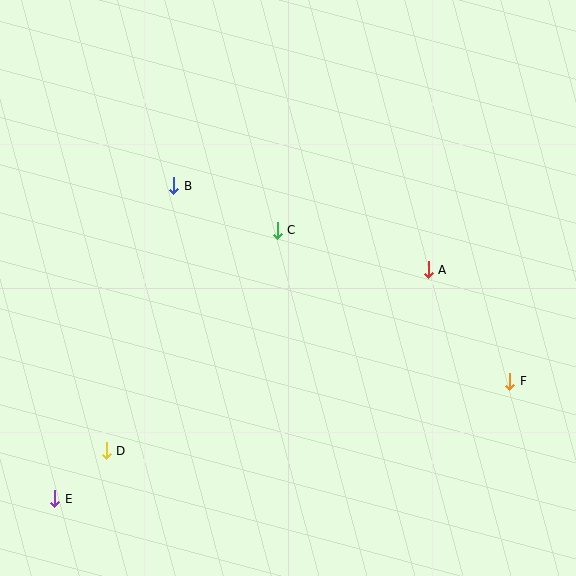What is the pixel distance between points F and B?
The distance between F and B is 389 pixels.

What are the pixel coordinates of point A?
Point A is at (428, 270).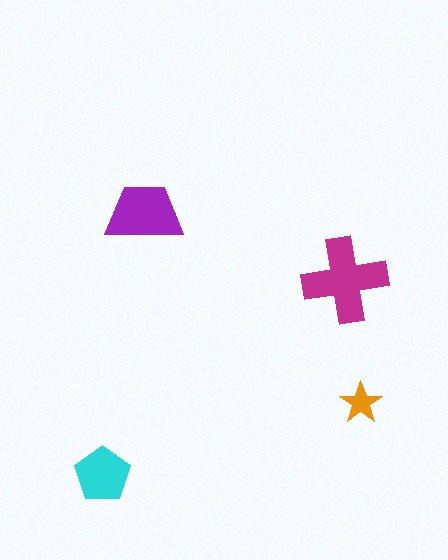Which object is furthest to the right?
The orange star is rightmost.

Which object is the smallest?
The orange star.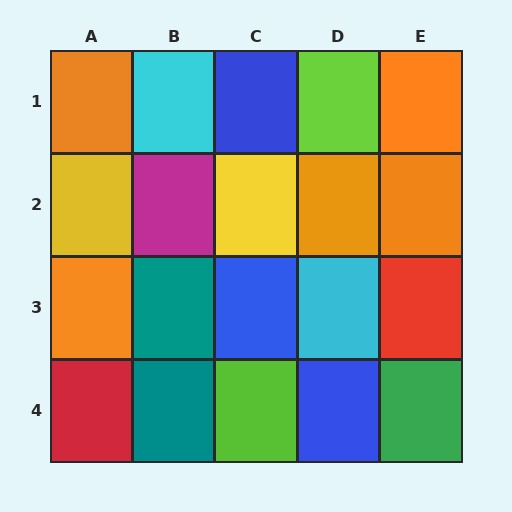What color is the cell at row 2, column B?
Magenta.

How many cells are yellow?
2 cells are yellow.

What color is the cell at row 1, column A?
Orange.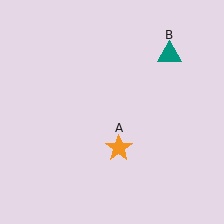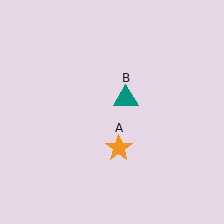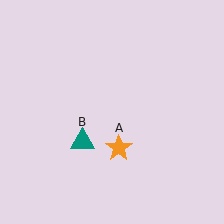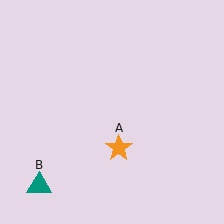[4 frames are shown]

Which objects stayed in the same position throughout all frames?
Orange star (object A) remained stationary.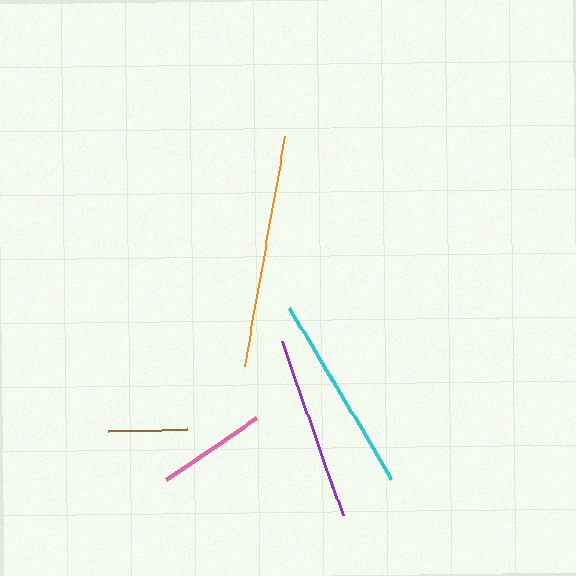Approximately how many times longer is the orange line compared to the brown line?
The orange line is approximately 2.9 times the length of the brown line.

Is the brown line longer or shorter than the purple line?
The purple line is longer than the brown line.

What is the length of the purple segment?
The purple segment is approximately 185 pixels long.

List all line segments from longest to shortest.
From longest to shortest: orange, cyan, purple, pink, brown.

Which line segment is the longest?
The orange line is the longest at approximately 233 pixels.